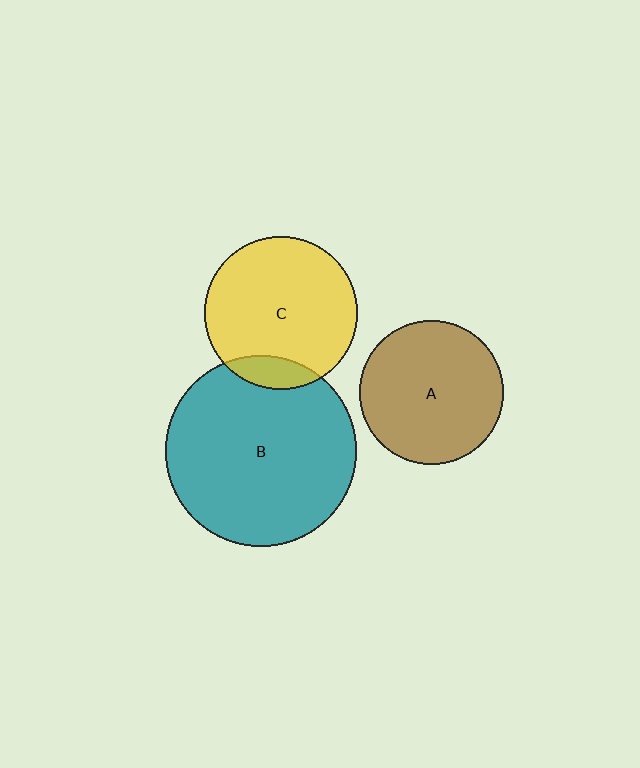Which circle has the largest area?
Circle B (teal).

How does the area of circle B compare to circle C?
Approximately 1.6 times.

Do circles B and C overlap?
Yes.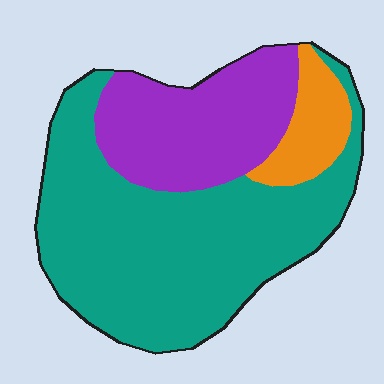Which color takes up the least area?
Orange, at roughly 10%.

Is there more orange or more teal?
Teal.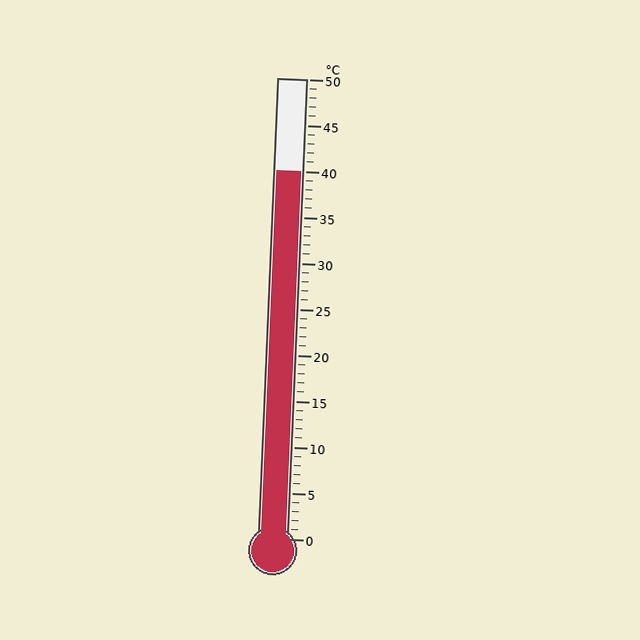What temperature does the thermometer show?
The thermometer shows approximately 40°C.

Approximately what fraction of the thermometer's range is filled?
The thermometer is filled to approximately 80% of its range.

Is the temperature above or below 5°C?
The temperature is above 5°C.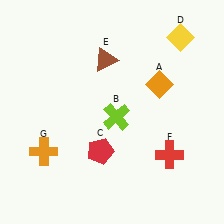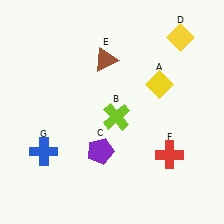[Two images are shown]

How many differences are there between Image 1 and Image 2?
There are 3 differences between the two images.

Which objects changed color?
A changed from orange to yellow. C changed from red to purple. G changed from orange to blue.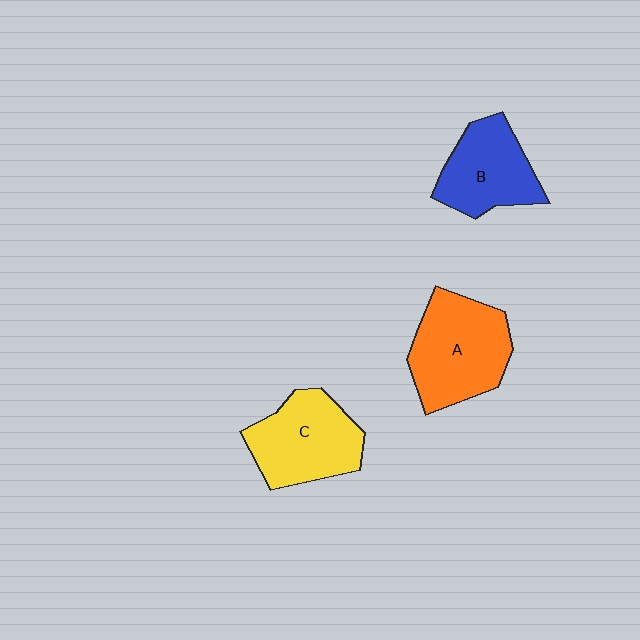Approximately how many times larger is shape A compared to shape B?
Approximately 1.3 times.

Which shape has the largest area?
Shape A (orange).